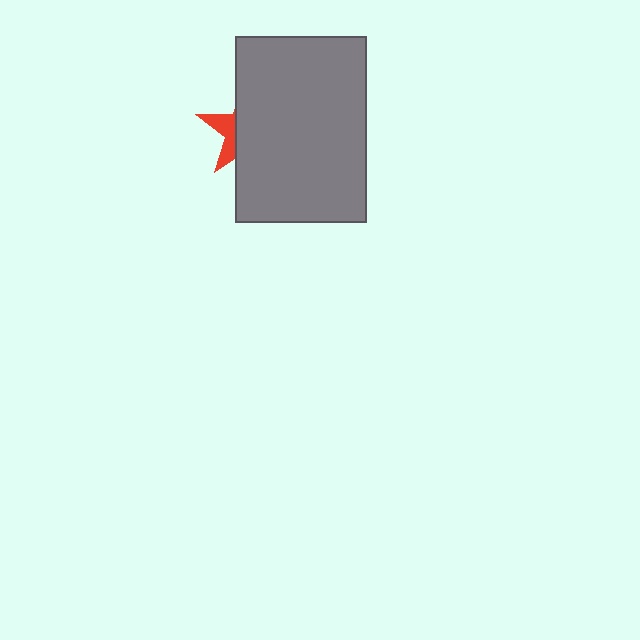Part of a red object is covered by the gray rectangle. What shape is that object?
It is a star.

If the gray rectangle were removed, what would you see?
You would see the complete red star.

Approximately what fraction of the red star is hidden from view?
Roughly 69% of the red star is hidden behind the gray rectangle.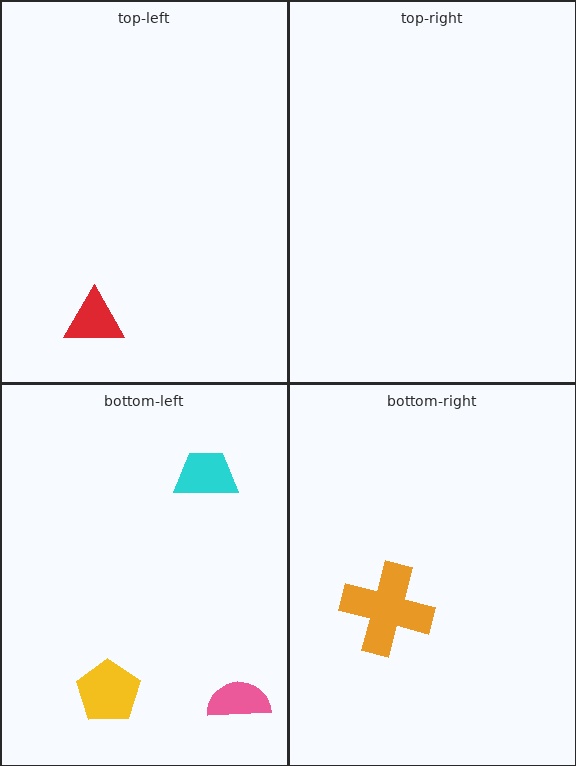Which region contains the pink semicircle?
The bottom-left region.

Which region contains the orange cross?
The bottom-right region.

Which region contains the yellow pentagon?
The bottom-left region.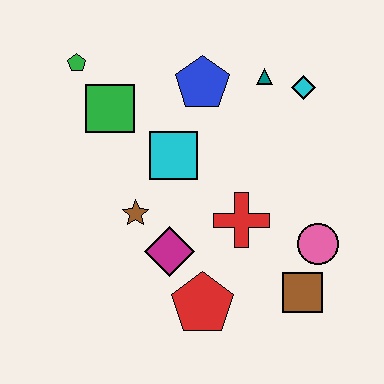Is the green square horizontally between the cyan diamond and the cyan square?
No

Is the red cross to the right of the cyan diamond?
No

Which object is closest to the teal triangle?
The cyan diamond is closest to the teal triangle.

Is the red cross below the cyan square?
Yes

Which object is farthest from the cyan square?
The brown square is farthest from the cyan square.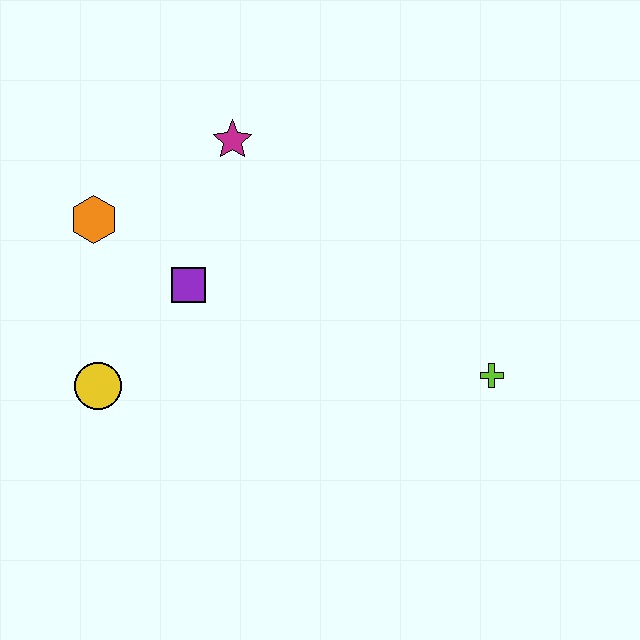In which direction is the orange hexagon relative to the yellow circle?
The orange hexagon is above the yellow circle.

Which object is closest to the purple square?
The orange hexagon is closest to the purple square.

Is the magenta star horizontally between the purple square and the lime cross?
Yes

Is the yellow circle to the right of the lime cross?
No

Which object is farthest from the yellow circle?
The lime cross is farthest from the yellow circle.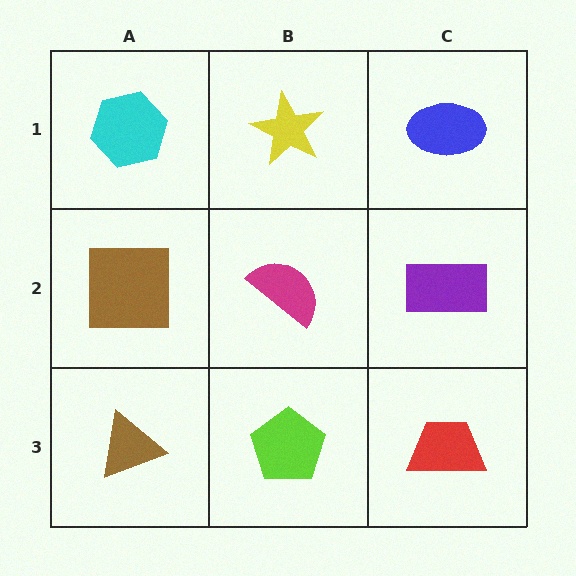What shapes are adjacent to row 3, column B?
A magenta semicircle (row 2, column B), a brown triangle (row 3, column A), a red trapezoid (row 3, column C).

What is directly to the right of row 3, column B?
A red trapezoid.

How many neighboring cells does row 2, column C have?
3.